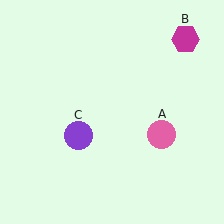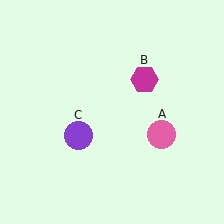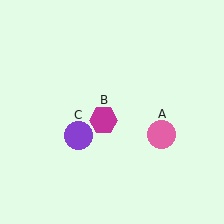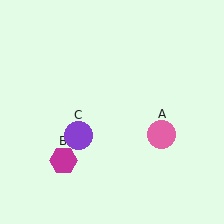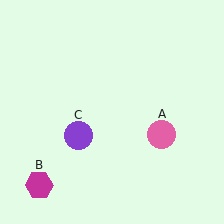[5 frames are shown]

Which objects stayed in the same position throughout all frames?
Pink circle (object A) and purple circle (object C) remained stationary.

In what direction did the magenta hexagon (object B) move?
The magenta hexagon (object B) moved down and to the left.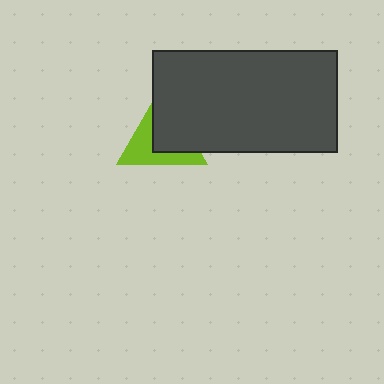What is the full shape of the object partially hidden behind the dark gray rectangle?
The partially hidden object is a lime triangle.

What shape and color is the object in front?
The object in front is a dark gray rectangle.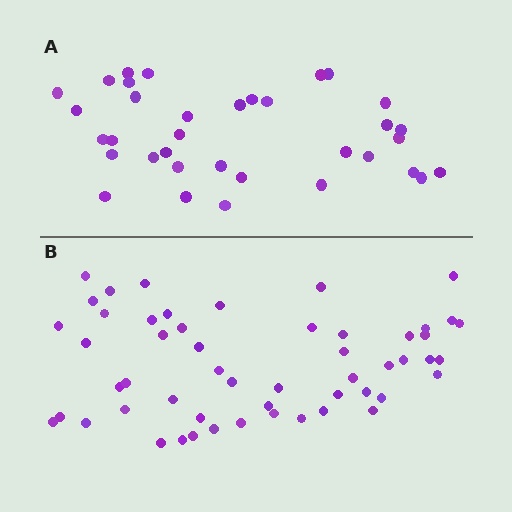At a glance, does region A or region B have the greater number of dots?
Region B (the bottom region) has more dots.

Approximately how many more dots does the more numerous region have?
Region B has approximately 20 more dots than region A.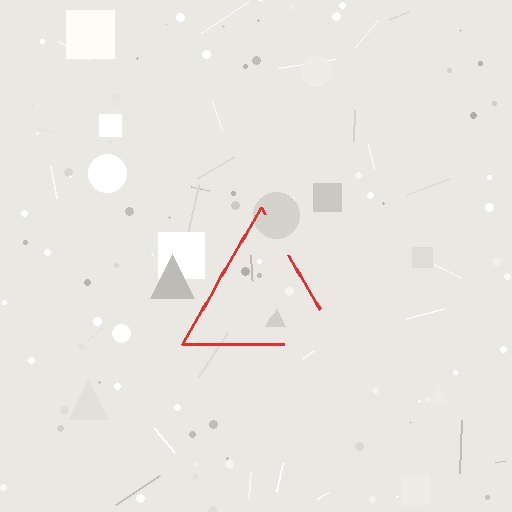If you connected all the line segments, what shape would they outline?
They would outline a triangle.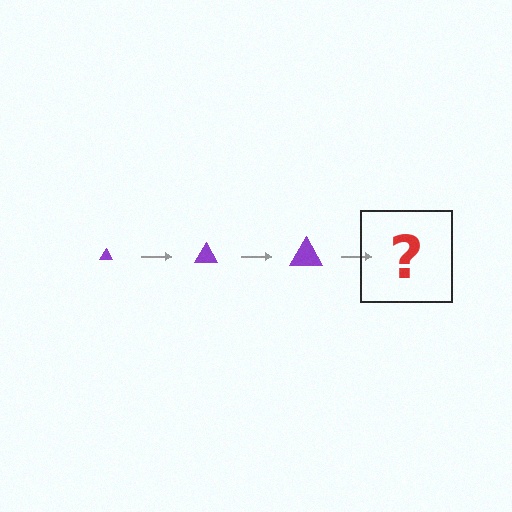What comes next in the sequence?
The next element should be a purple triangle, larger than the previous one.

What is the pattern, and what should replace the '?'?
The pattern is that the triangle gets progressively larger each step. The '?' should be a purple triangle, larger than the previous one.